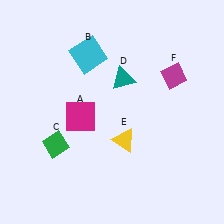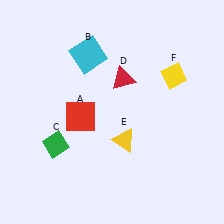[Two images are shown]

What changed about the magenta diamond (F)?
In Image 1, F is magenta. In Image 2, it changed to yellow.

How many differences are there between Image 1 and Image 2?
There are 3 differences between the two images.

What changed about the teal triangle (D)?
In Image 1, D is teal. In Image 2, it changed to red.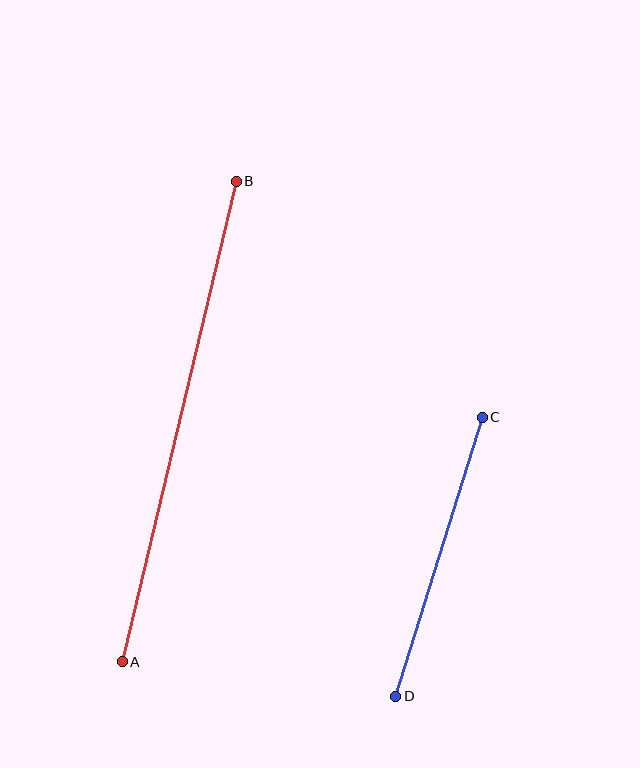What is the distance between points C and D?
The distance is approximately 292 pixels.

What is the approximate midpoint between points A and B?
The midpoint is at approximately (179, 422) pixels.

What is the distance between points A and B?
The distance is approximately 494 pixels.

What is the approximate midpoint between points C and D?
The midpoint is at approximately (439, 557) pixels.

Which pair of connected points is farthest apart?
Points A and B are farthest apart.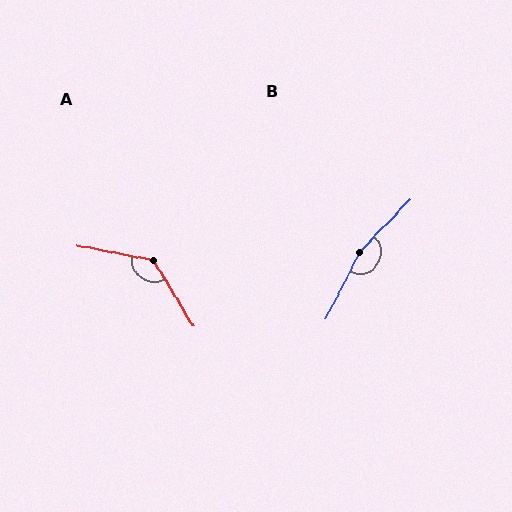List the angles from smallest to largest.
A (132°), B (163°).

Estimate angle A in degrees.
Approximately 132 degrees.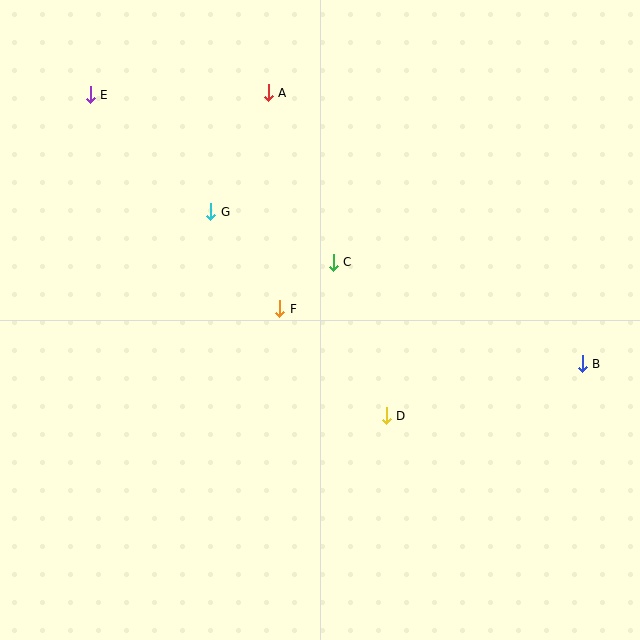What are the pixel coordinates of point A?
Point A is at (268, 93).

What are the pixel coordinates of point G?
Point G is at (211, 212).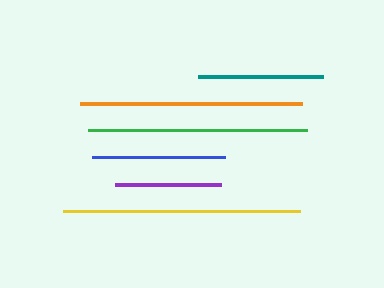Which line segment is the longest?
The yellow line is the longest at approximately 237 pixels.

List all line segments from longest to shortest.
From longest to shortest: yellow, orange, green, blue, teal, purple.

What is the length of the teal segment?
The teal segment is approximately 126 pixels long.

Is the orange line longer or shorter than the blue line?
The orange line is longer than the blue line.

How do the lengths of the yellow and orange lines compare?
The yellow and orange lines are approximately the same length.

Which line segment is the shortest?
The purple line is the shortest at approximately 106 pixels.